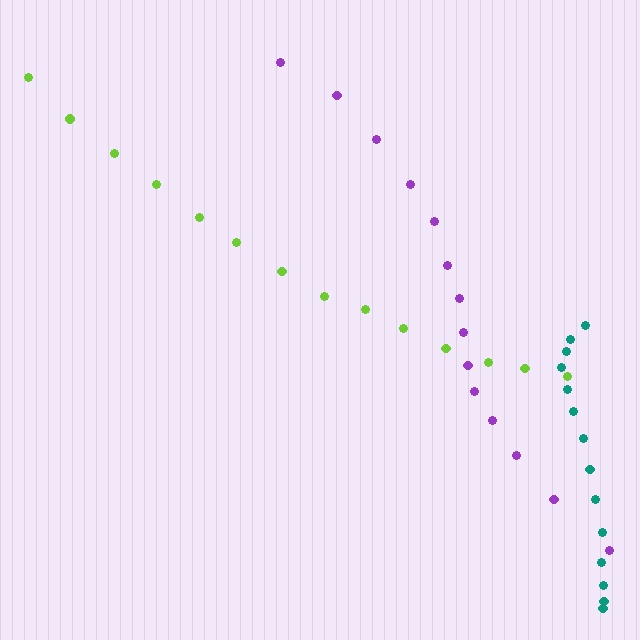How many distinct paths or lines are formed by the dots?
There are 3 distinct paths.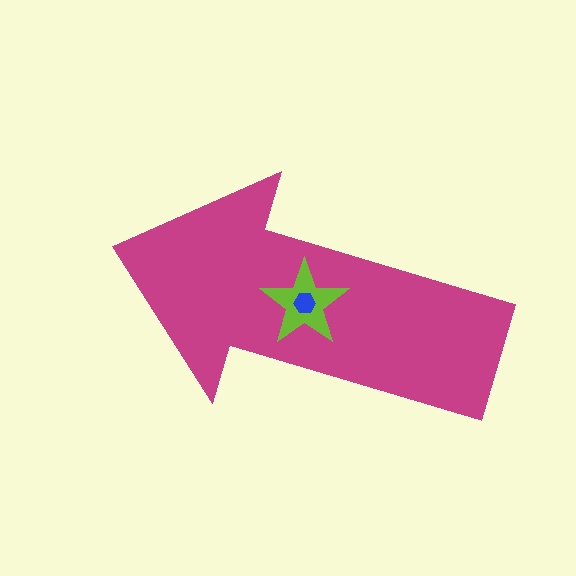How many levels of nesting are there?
3.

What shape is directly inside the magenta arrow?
The lime star.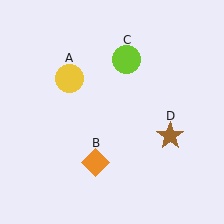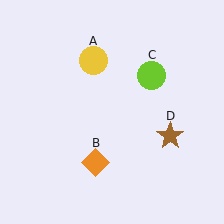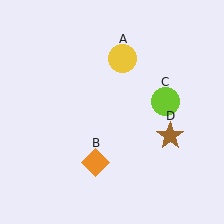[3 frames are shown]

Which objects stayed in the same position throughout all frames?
Orange diamond (object B) and brown star (object D) remained stationary.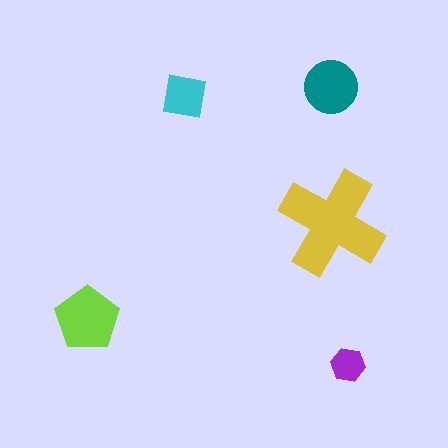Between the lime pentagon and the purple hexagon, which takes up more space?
The lime pentagon.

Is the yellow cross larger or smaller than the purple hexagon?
Larger.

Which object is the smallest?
The purple hexagon.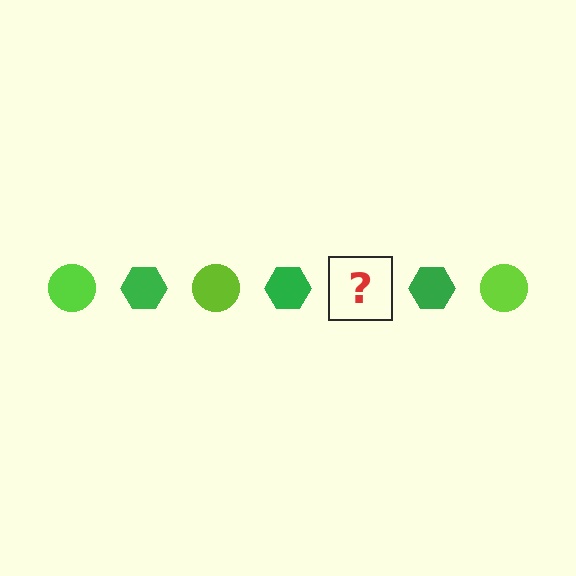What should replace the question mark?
The question mark should be replaced with a lime circle.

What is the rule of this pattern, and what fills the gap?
The rule is that the pattern alternates between lime circle and green hexagon. The gap should be filled with a lime circle.